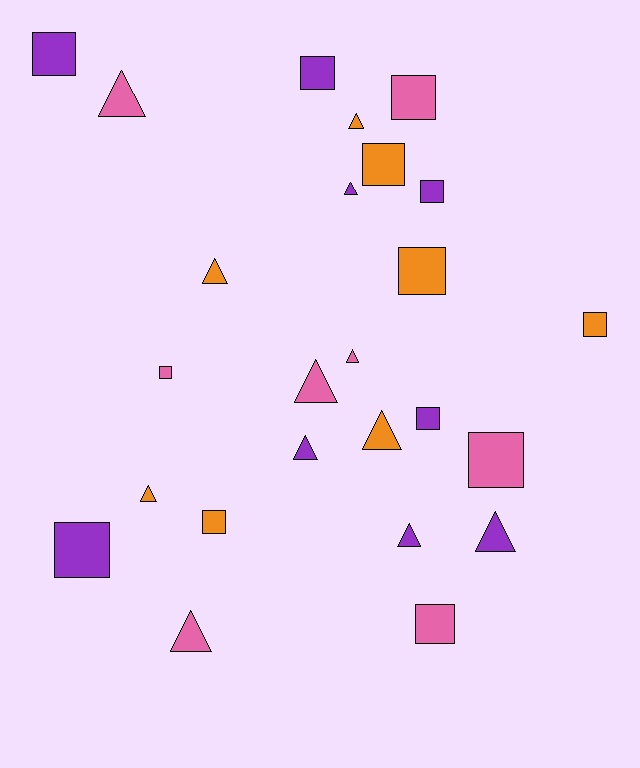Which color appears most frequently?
Purple, with 9 objects.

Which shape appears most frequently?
Square, with 13 objects.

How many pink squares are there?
There are 4 pink squares.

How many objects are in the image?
There are 25 objects.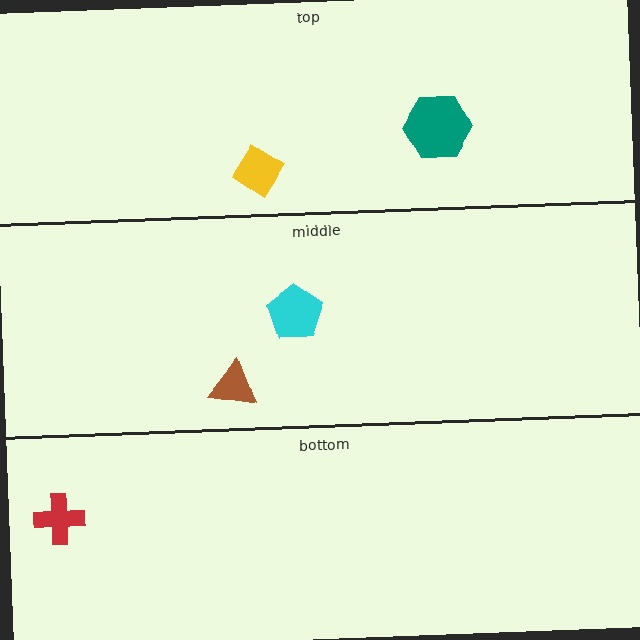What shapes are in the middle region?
The brown triangle, the cyan pentagon.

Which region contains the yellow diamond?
The top region.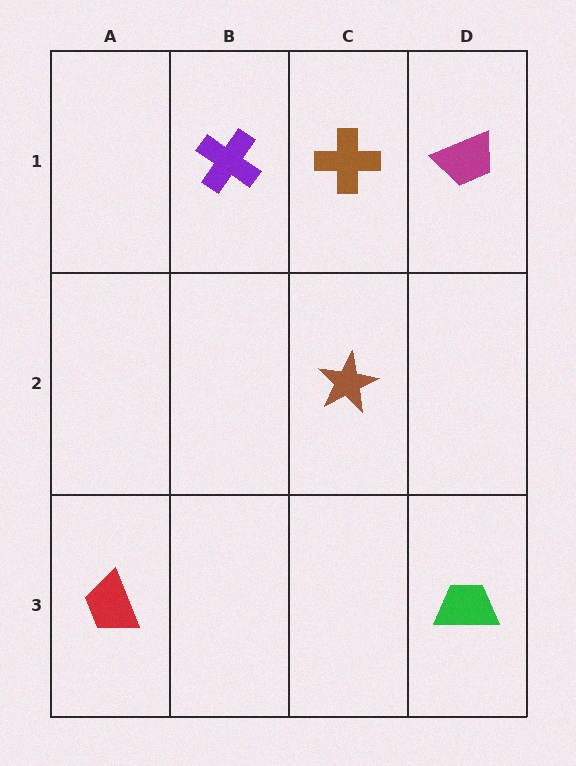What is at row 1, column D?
A magenta trapezoid.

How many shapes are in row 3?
2 shapes.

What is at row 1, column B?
A purple cross.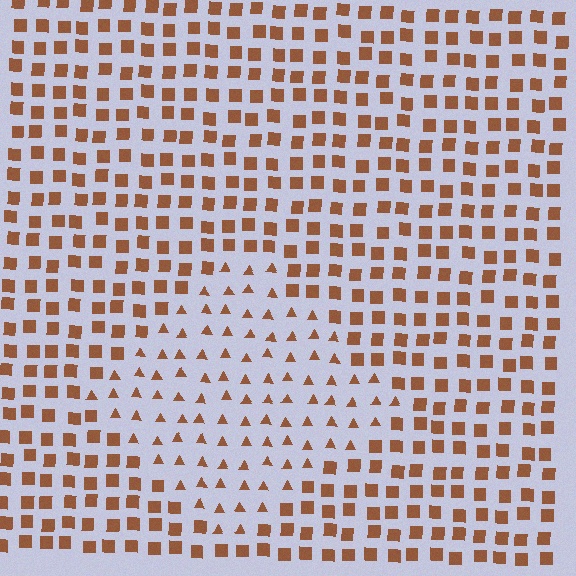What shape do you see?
I see a diamond.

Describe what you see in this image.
The image is filled with small brown elements arranged in a uniform grid. A diamond-shaped region contains triangles, while the surrounding area contains squares. The boundary is defined purely by the change in element shape.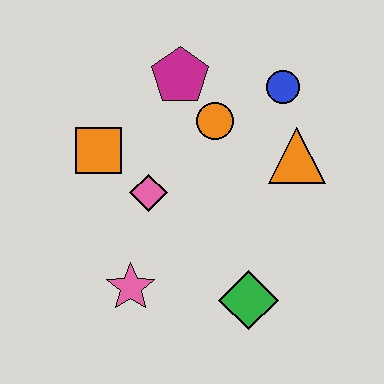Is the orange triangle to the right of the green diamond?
Yes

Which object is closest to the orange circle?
The magenta pentagon is closest to the orange circle.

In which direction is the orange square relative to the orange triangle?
The orange square is to the left of the orange triangle.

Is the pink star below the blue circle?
Yes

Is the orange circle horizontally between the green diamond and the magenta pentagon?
Yes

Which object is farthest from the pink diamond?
The blue circle is farthest from the pink diamond.